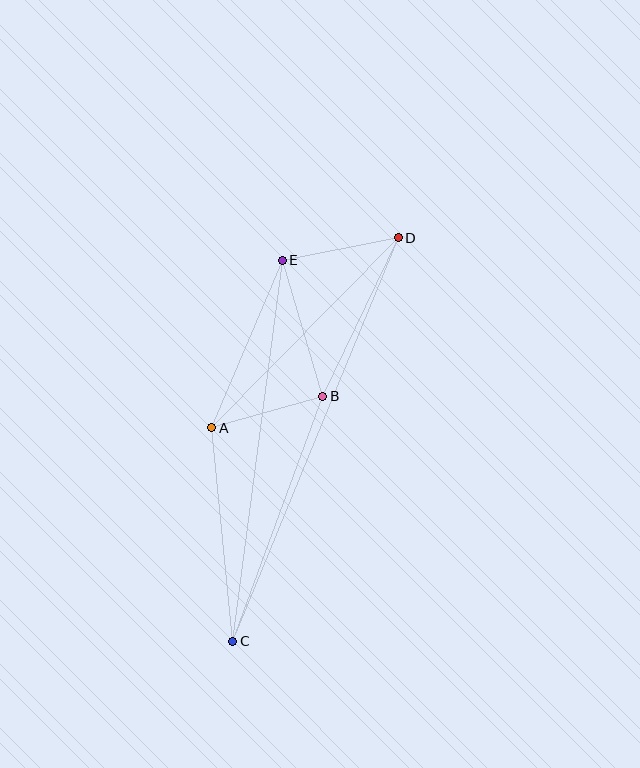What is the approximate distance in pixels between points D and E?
The distance between D and E is approximately 118 pixels.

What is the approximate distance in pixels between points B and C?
The distance between B and C is approximately 261 pixels.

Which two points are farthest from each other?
Points C and D are farthest from each other.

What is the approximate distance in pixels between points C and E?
The distance between C and E is approximately 384 pixels.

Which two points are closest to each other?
Points A and B are closest to each other.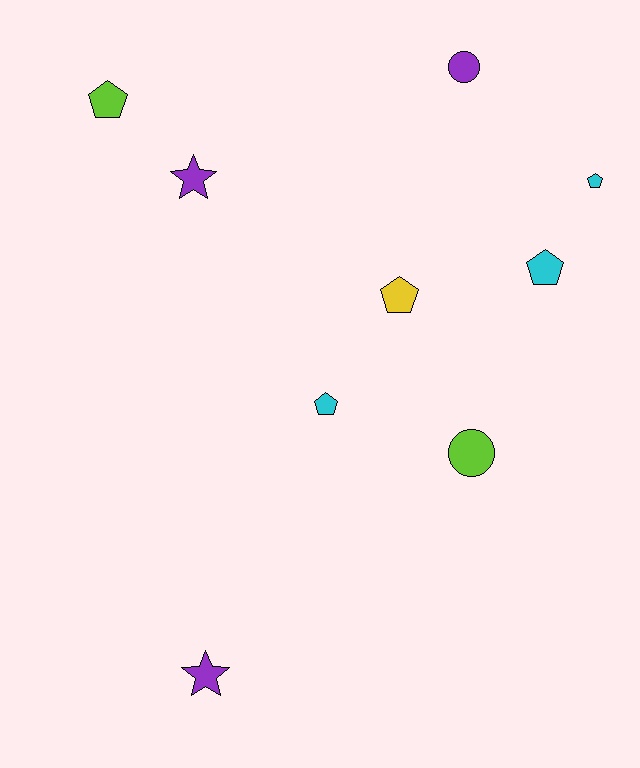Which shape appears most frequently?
Pentagon, with 5 objects.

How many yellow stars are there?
There are no yellow stars.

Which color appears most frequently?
Purple, with 3 objects.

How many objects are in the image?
There are 9 objects.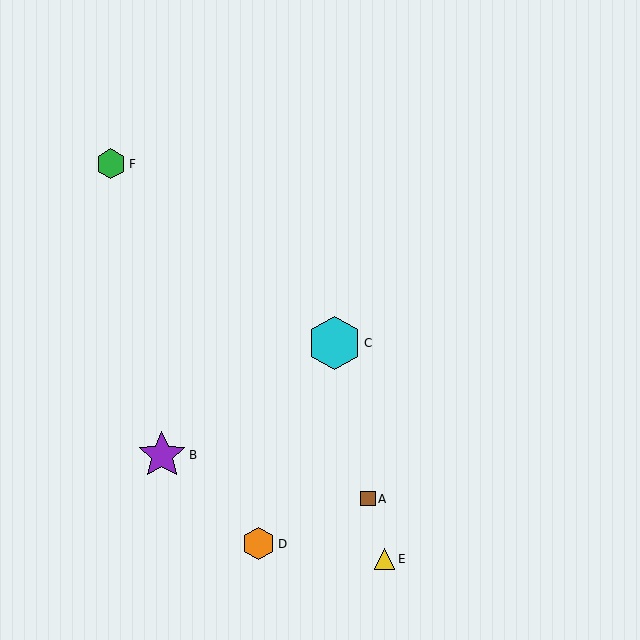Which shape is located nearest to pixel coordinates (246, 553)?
The orange hexagon (labeled D) at (258, 544) is nearest to that location.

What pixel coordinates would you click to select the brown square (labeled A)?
Click at (368, 499) to select the brown square A.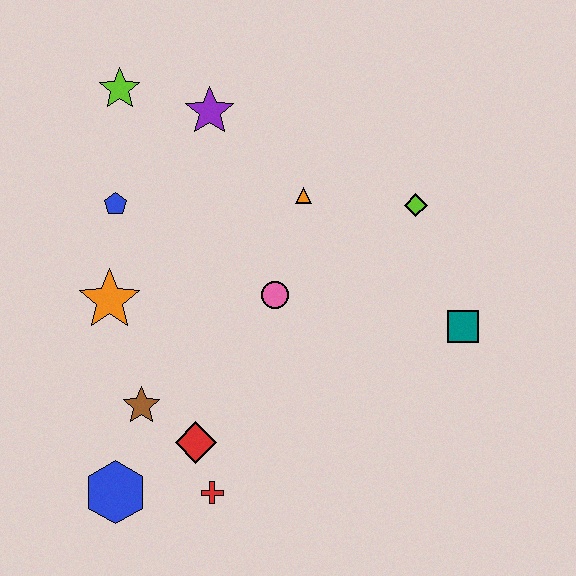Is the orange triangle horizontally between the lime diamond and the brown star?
Yes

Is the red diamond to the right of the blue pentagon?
Yes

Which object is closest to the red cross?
The red diamond is closest to the red cross.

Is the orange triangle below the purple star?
Yes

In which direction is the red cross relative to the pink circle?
The red cross is below the pink circle.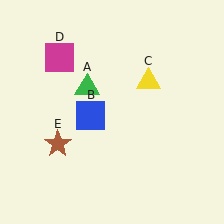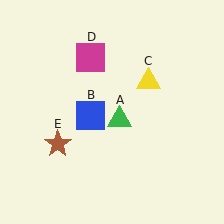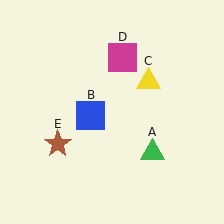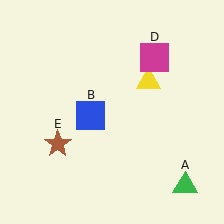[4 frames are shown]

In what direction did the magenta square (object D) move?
The magenta square (object D) moved right.